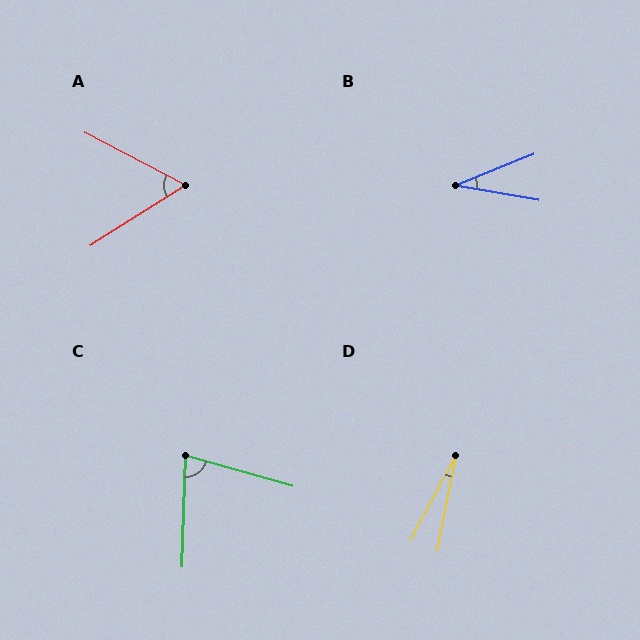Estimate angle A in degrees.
Approximately 60 degrees.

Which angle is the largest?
C, at approximately 76 degrees.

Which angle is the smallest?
D, at approximately 17 degrees.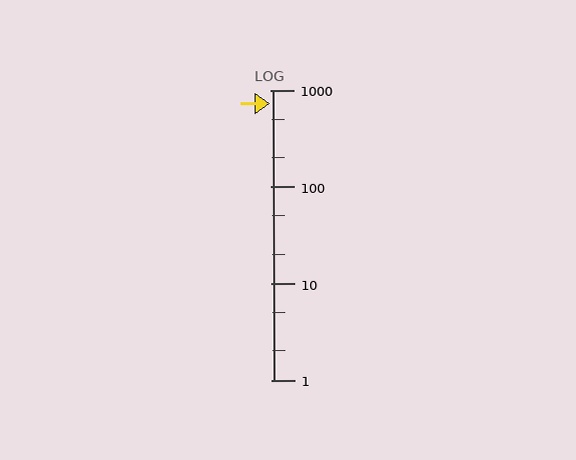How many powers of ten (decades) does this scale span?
The scale spans 3 decades, from 1 to 1000.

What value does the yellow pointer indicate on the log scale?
The pointer indicates approximately 730.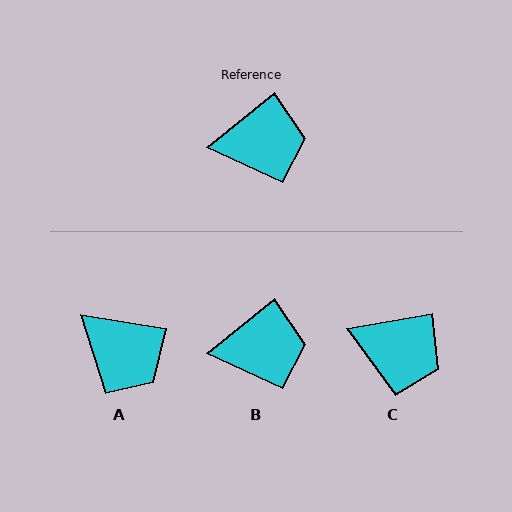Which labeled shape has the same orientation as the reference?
B.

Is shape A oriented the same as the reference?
No, it is off by about 48 degrees.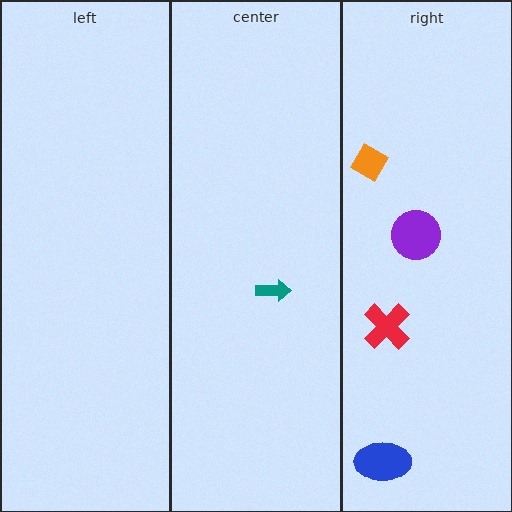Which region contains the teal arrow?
The center region.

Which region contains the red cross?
The right region.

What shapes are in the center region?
The teal arrow.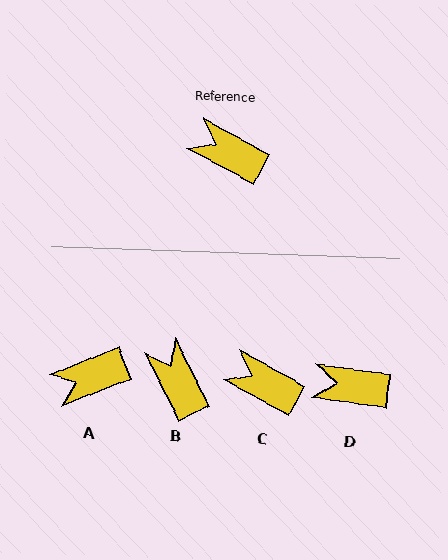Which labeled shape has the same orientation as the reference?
C.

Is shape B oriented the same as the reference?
No, it is off by about 35 degrees.